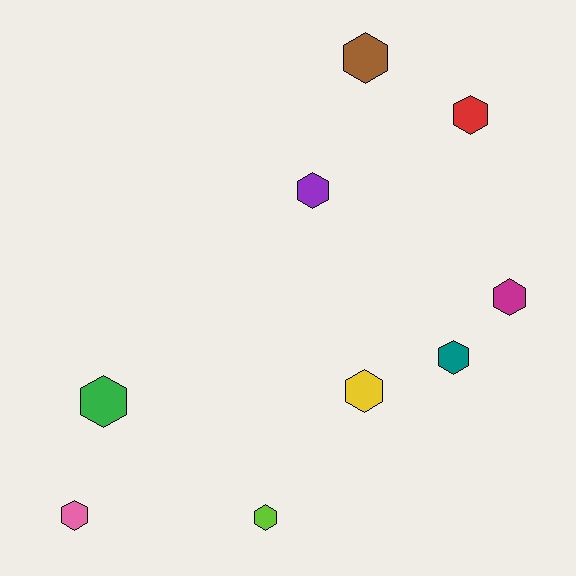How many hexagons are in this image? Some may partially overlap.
There are 9 hexagons.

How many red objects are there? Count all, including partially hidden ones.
There is 1 red object.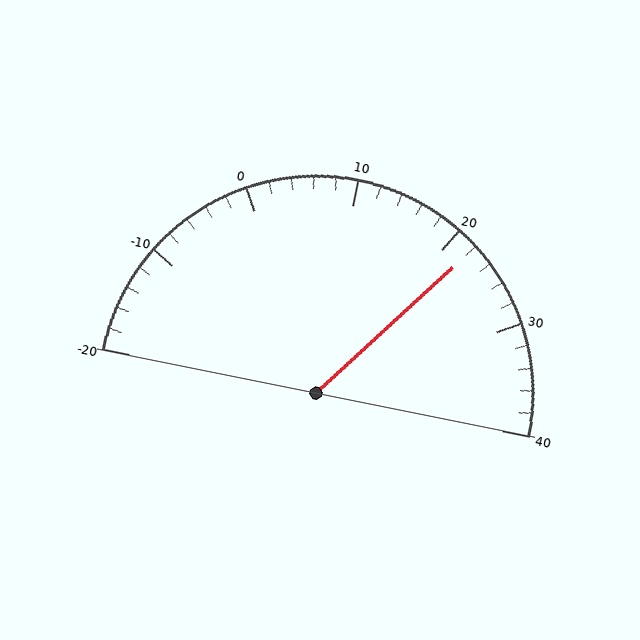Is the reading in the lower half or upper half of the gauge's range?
The reading is in the upper half of the range (-20 to 40).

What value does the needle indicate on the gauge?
The needle indicates approximately 22.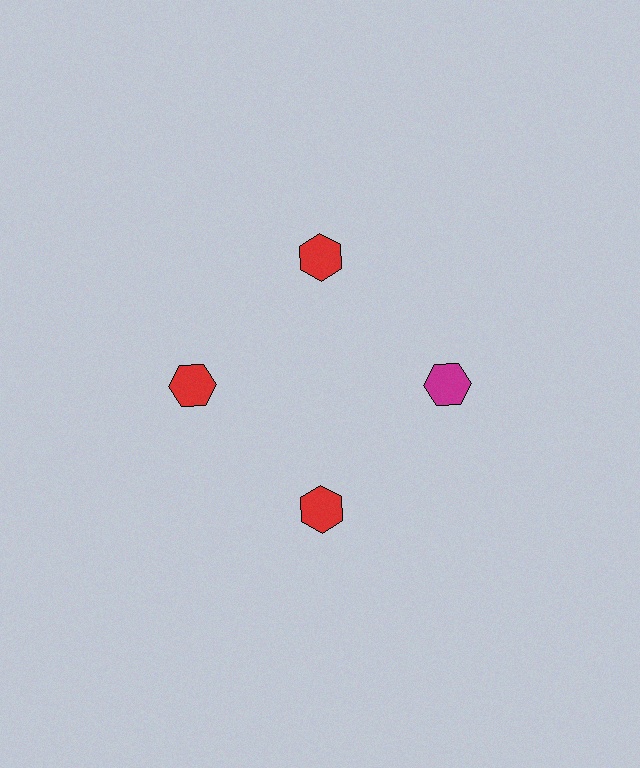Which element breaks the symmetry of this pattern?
The magenta hexagon at roughly the 3 o'clock position breaks the symmetry. All other shapes are red hexagons.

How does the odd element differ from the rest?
It has a different color: magenta instead of red.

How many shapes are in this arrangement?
There are 4 shapes arranged in a ring pattern.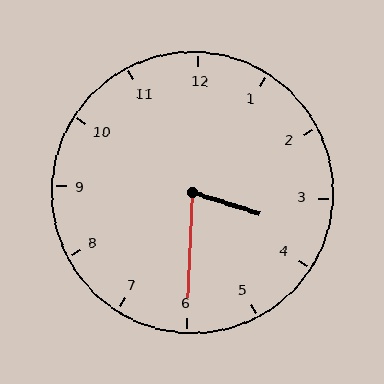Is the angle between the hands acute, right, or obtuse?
It is acute.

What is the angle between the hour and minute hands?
Approximately 75 degrees.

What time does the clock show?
3:30.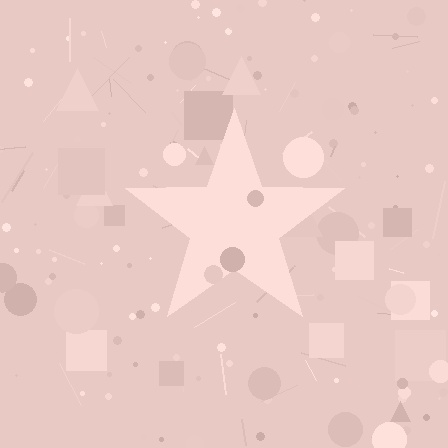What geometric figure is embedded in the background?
A star is embedded in the background.